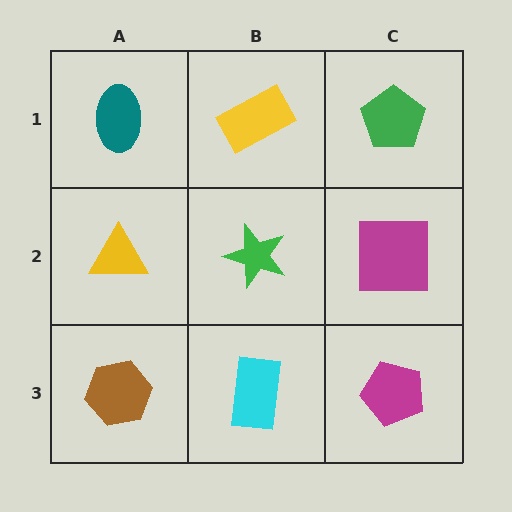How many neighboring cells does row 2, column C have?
3.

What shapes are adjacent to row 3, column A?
A yellow triangle (row 2, column A), a cyan rectangle (row 3, column B).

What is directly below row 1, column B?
A green star.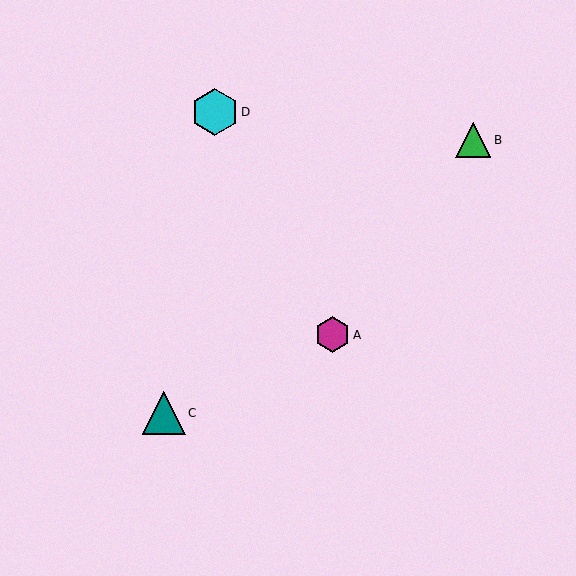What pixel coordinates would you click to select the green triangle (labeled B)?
Click at (473, 140) to select the green triangle B.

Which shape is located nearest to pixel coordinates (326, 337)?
The magenta hexagon (labeled A) at (332, 335) is nearest to that location.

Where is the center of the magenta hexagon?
The center of the magenta hexagon is at (332, 335).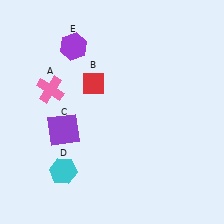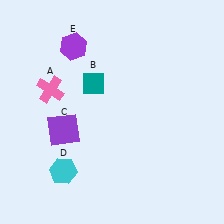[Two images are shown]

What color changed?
The diamond (B) changed from red in Image 1 to teal in Image 2.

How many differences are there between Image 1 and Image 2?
There is 1 difference between the two images.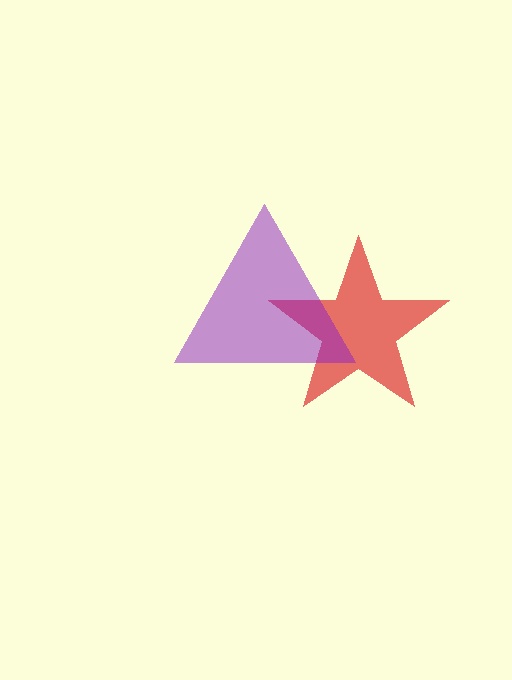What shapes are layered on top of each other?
The layered shapes are: a red star, a purple triangle.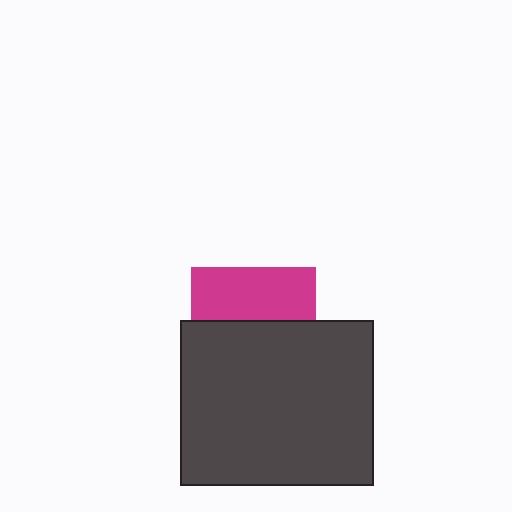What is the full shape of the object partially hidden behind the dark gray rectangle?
The partially hidden object is a magenta square.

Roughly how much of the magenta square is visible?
A small part of it is visible (roughly 42%).